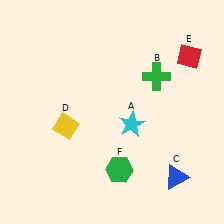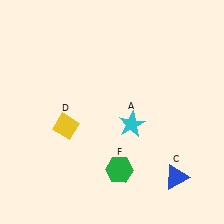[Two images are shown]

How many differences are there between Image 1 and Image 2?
There are 2 differences between the two images.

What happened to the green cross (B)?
The green cross (B) was removed in Image 2. It was in the top-right area of Image 1.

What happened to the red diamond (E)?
The red diamond (E) was removed in Image 2. It was in the top-right area of Image 1.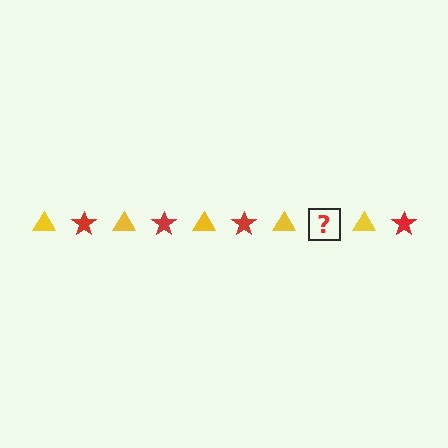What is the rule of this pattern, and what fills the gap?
The rule is that the pattern alternates between yellow triangle and red star. The gap should be filled with a red star.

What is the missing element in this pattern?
The missing element is a red star.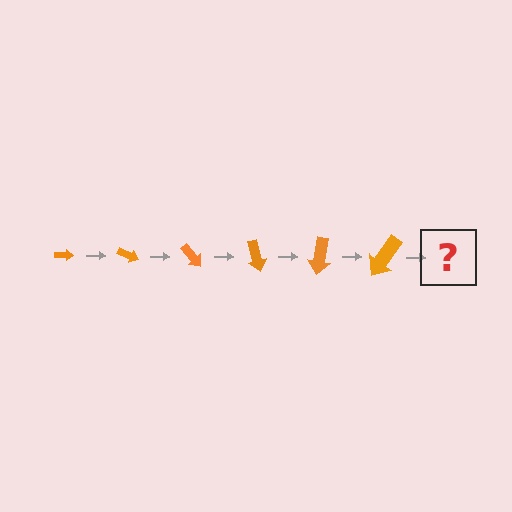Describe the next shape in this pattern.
It should be an arrow, larger than the previous one and rotated 150 degrees from the start.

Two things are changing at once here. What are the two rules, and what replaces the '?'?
The two rules are that the arrow grows larger each step and it rotates 25 degrees each step. The '?' should be an arrow, larger than the previous one and rotated 150 degrees from the start.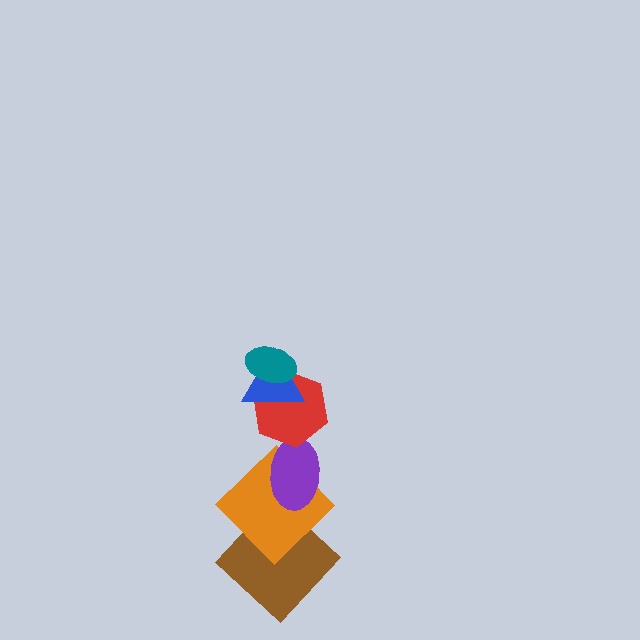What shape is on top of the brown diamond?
The orange diamond is on top of the brown diamond.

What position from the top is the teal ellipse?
The teal ellipse is 1st from the top.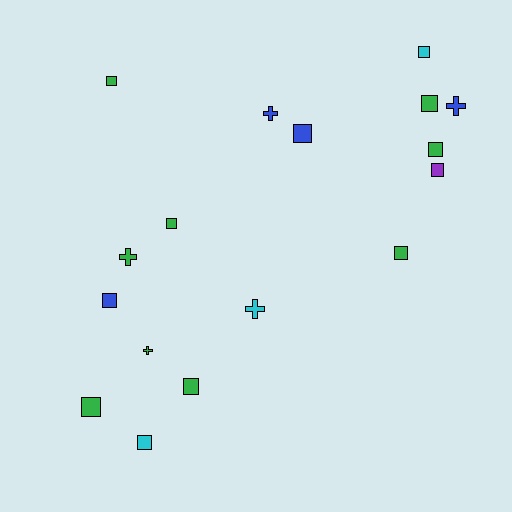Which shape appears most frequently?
Square, with 12 objects.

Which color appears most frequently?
Green, with 9 objects.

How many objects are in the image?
There are 17 objects.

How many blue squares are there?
There are 2 blue squares.